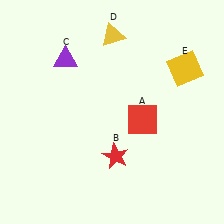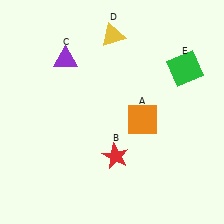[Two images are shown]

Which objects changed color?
A changed from red to orange. E changed from yellow to green.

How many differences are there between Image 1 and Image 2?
There are 2 differences between the two images.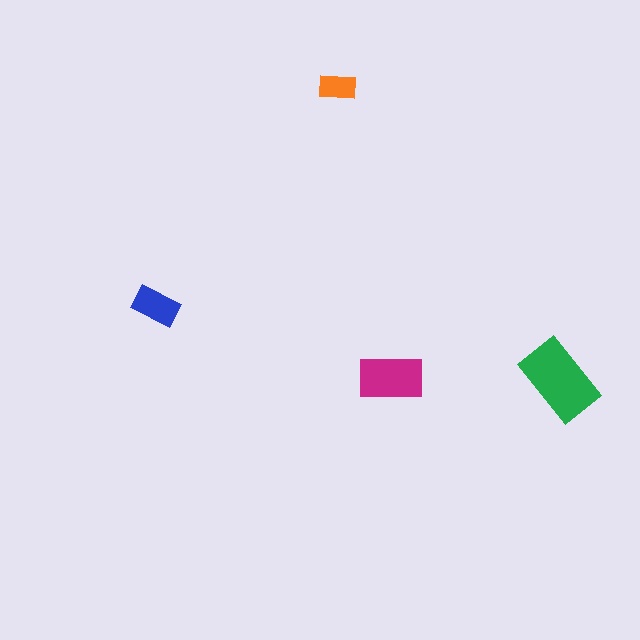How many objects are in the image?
There are 4 objects in the image.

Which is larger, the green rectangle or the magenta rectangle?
The green one.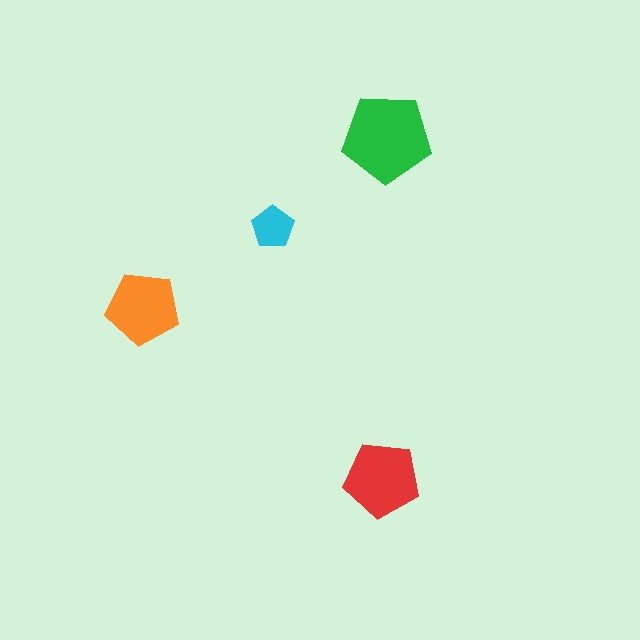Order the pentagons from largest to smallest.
the green one, the red one, the orange one, the cyan one.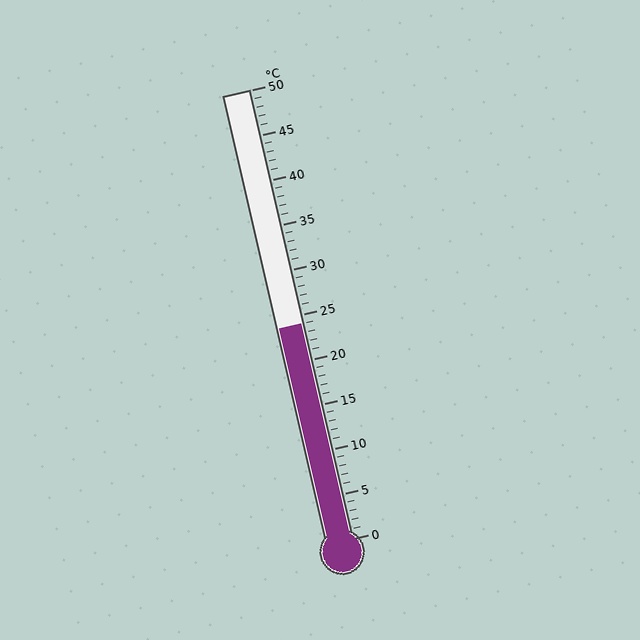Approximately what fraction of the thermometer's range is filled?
The thermometer is filled to approximately 50% of its range.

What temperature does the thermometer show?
The thermometer shows approximately 24°C.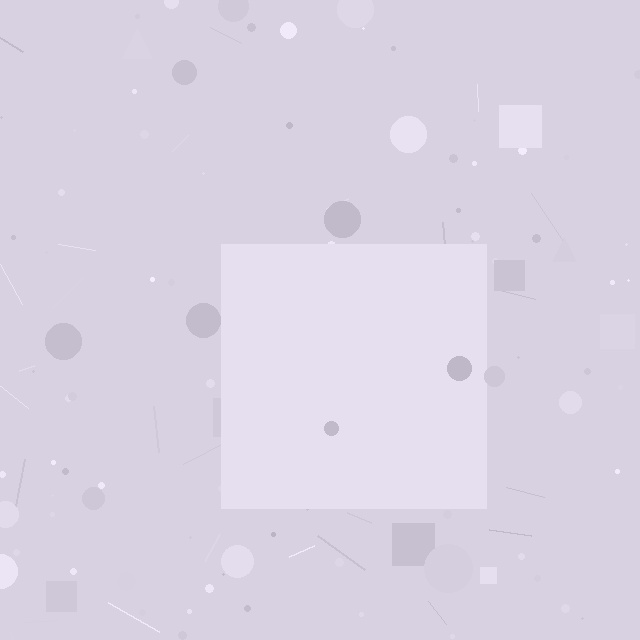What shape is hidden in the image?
A square is hidden in the image.